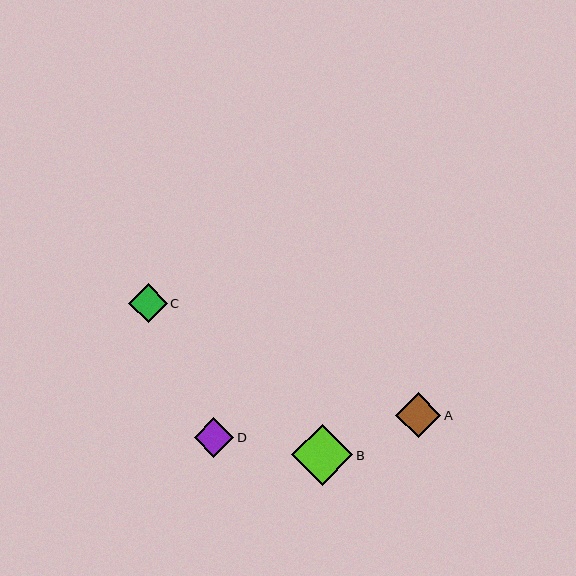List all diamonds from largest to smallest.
From largest to smallest: B, A, D, C.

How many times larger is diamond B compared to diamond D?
Diamond B is approximately 1.5 times the size of diamond D.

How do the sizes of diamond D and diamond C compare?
Diamond D and diamond C are approximately the same size.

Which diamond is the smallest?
Diamond C is the smallest with a size of approximately 38 pixels.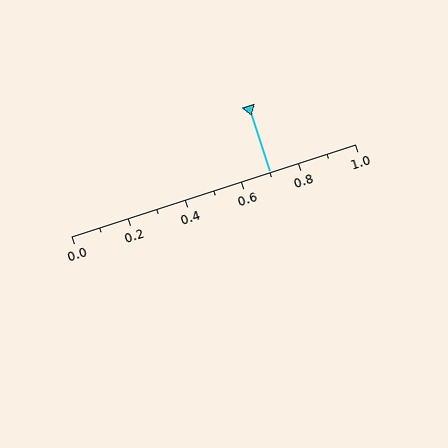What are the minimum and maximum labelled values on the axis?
The axis runs from 0.0 to 1.0.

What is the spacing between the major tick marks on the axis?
The major ticks are spaced 0.2 apart.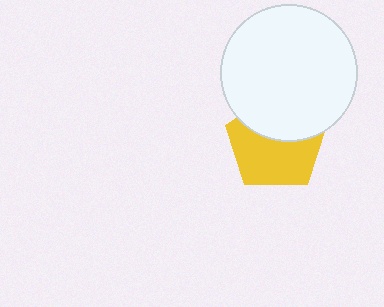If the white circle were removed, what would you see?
You would see the complete yellow pentagon.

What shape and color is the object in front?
The object in front is a white circle.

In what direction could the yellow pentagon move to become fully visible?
The yellow pentagon could move down. That would shift it out from behind the white circle entirely.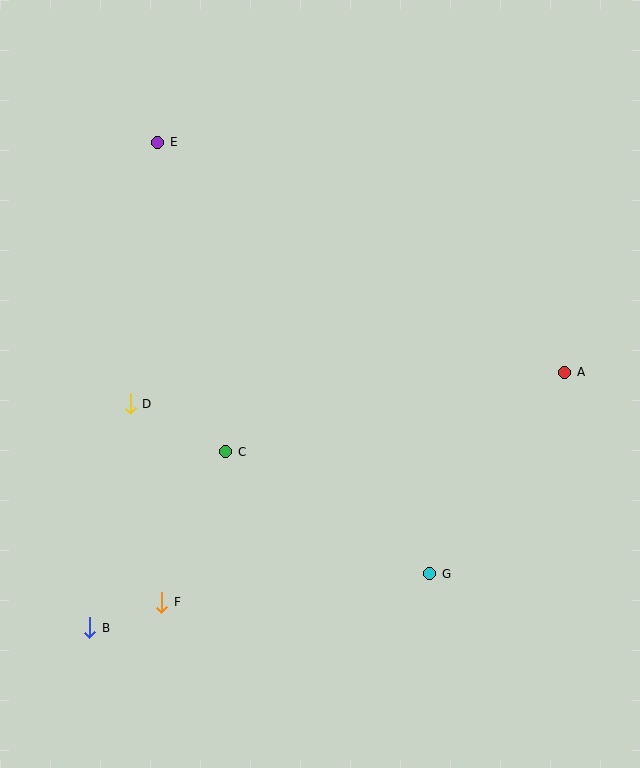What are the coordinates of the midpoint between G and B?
The midpoint between G and B is at (260, 601).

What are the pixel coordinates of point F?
Point F is at (162, 602).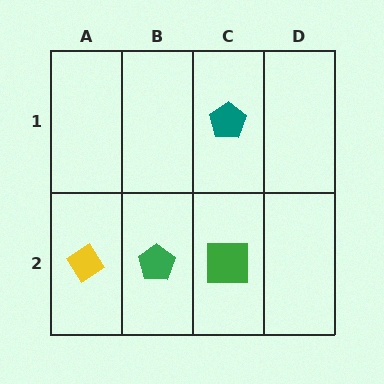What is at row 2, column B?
A green pentagon.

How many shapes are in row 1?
1 shape.